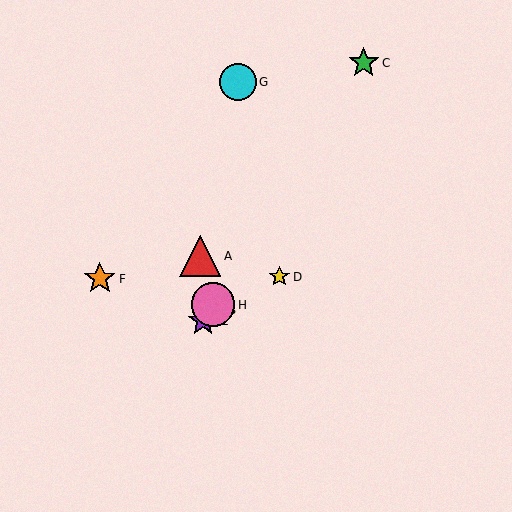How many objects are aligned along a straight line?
4 objects (B, C, E, H) are aligned along a straight line.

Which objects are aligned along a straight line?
Objects B, C, E, H are aligned along a straight line.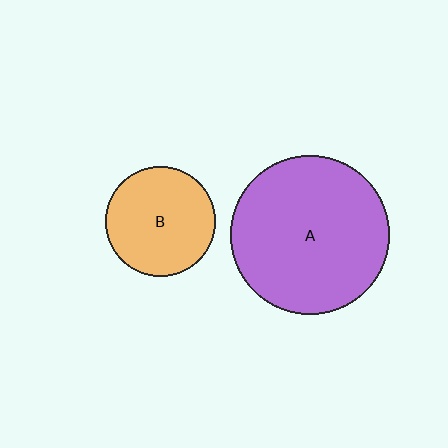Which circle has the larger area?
Circle A (purple).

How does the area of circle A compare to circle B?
Approximately 2.1 times.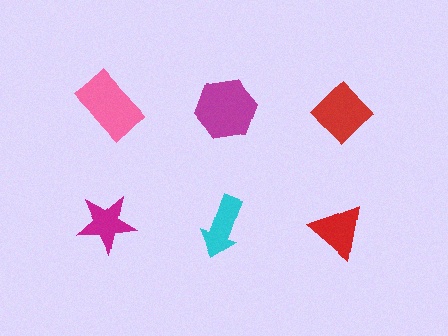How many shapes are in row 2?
3 shapes.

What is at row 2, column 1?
A magenta star.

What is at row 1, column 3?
A red diamond.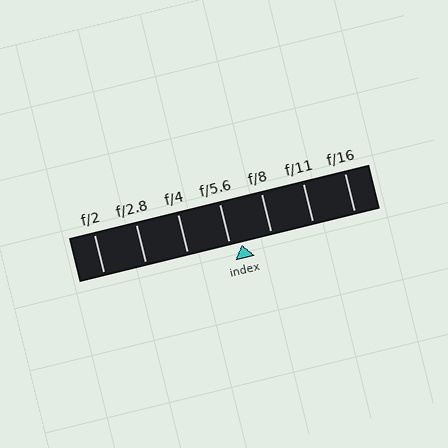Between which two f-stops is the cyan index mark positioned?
The index mark is between f/5.6 and f/8.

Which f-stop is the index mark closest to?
The index mark is closest to f/5.6.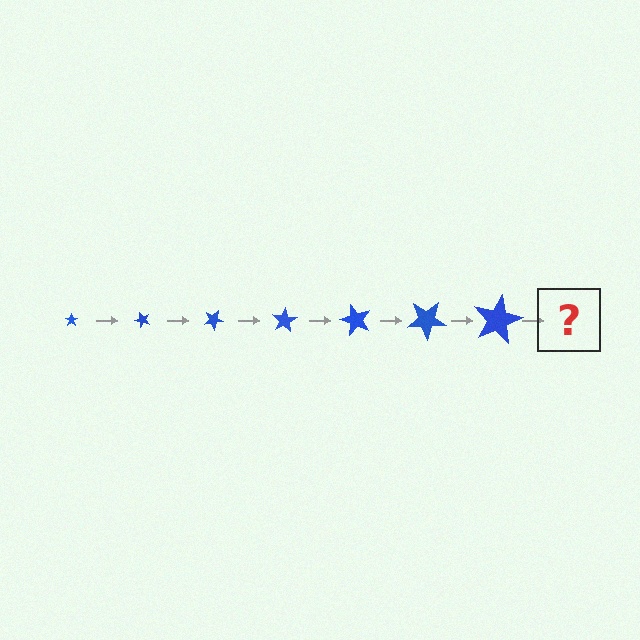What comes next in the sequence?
The next element should be a star, larger than the previous one and rotated 350 degrees from the start.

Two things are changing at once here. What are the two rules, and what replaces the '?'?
The two rules are that the star grows larger each step and it rotates 50 degrees each step. The '?' should be a star, larger than the previous one and rotated 350 degrees from the start.